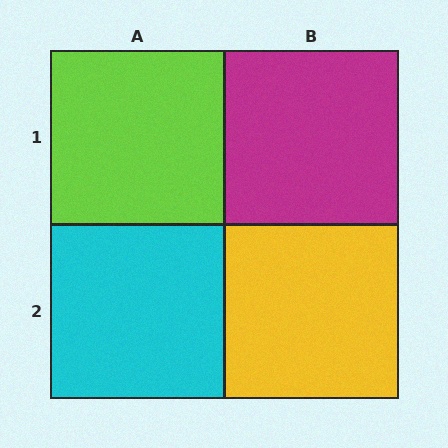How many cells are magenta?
1 cell is magenta.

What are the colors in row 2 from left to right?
Cyan, yellow.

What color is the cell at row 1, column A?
Lime.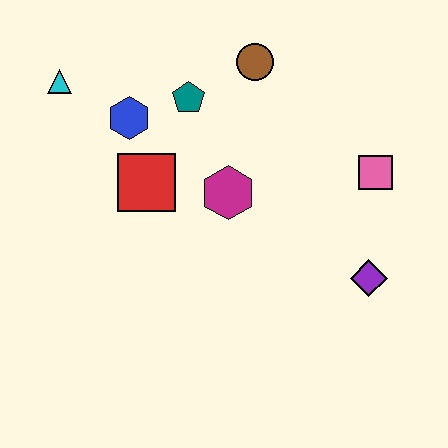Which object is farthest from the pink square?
The cyan triangle is farthest from the pink square.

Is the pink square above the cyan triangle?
No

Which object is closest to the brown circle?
The teal pentagon is closest to the brown circle.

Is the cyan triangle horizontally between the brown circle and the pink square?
No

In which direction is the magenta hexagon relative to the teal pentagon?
The magenta hexagon is below the teal pentagon.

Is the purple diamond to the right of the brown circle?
Yes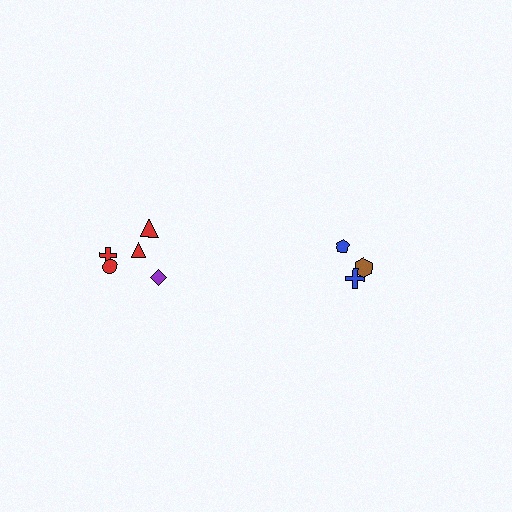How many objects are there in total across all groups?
There are 8 objects.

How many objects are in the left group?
There are 5 objects.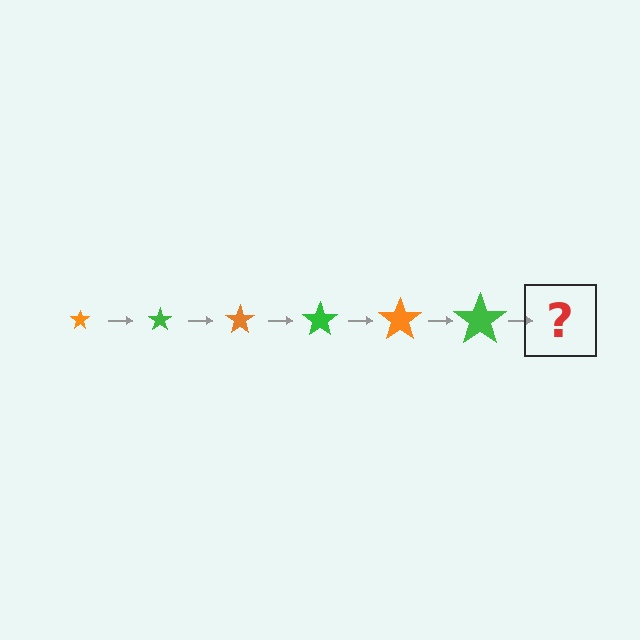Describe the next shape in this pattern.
It should be an orange star, larger than the previous one.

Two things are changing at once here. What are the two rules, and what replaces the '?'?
The two rules are that the star grows larger each step and the color cycles through orange and green. The '?' should be an orange star, larger than the previous one.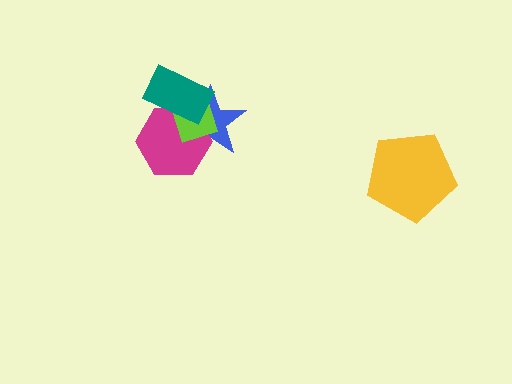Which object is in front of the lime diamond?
The teal rectangle is in front of the lime diamond.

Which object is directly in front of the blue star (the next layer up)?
The magenta hexagon is directly in front of the blue star.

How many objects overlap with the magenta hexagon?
3 objects overlap with the magenta hexagon.